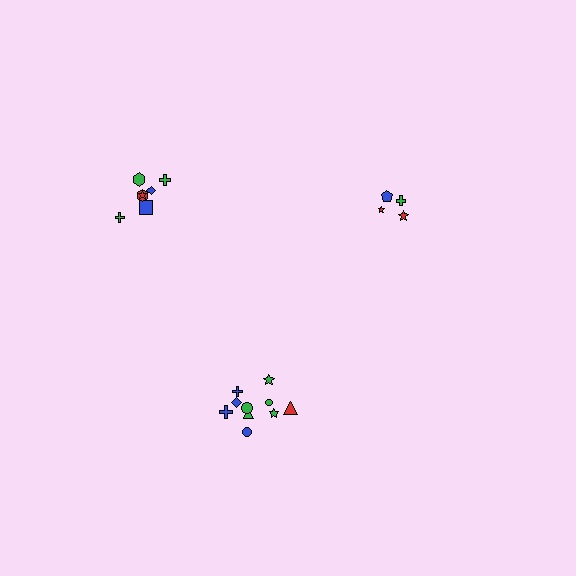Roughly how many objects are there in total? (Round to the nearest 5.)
Roughly 20 objects in total.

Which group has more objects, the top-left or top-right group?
The top-left group.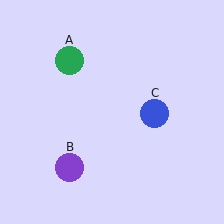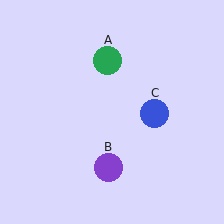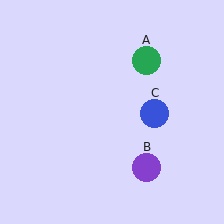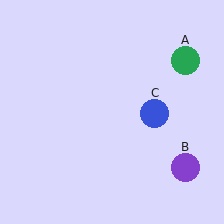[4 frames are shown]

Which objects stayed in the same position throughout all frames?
Blue circle (object C) remained stationary.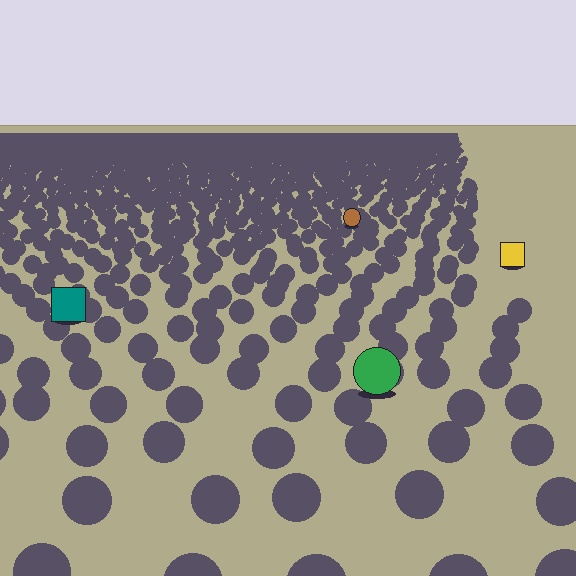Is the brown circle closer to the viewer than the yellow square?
No. The yellow square is closer — you can tell from the texture gradient: the ground texture is coarser near it.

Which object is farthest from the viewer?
The brown circle is farthest from the viewer. It appears smaller and the ground texture around it is denser.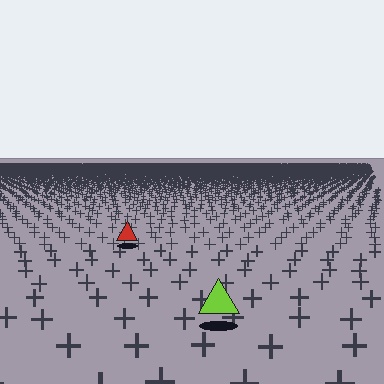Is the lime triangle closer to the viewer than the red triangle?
Yes. The lime triangle is closer — you can tell from the texture gradient: the ground texture is coarser near it.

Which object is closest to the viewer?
The lime triangle is closest. The texture marks near it are larger and more spread out.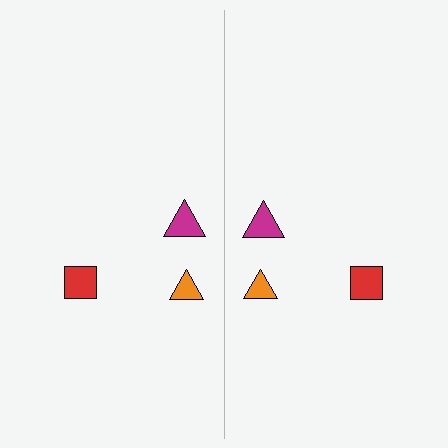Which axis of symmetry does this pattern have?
The pattern has a vertical axis of symmetry running through the center of the image.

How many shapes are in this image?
There are 6 shapes in this image.